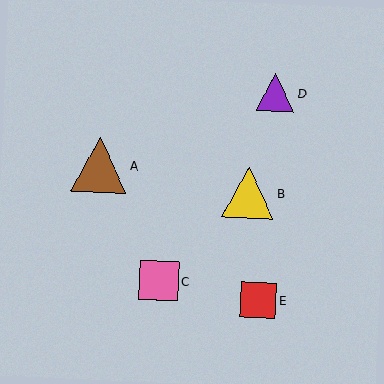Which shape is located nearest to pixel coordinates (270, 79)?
The purple triangle (labeled D) at (276, 92) is nearest to that location.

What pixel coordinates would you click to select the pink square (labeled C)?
Click at (159, 280) to select the pink square C.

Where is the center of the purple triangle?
The center of the purple triangle is at (276, 92).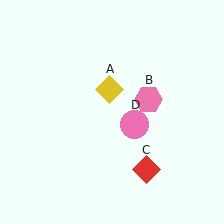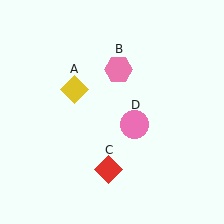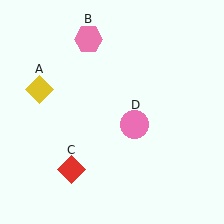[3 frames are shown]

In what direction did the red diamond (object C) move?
The red diamond (object C) moved left.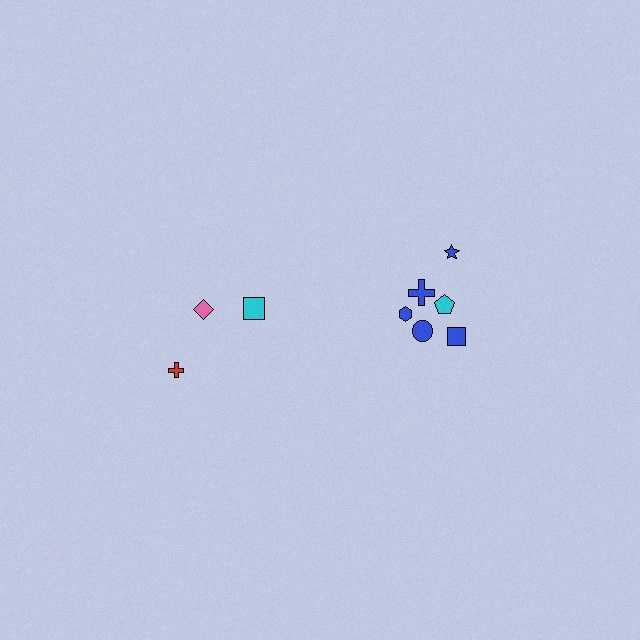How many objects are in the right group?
There are 6 objects.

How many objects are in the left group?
There are 3 objects.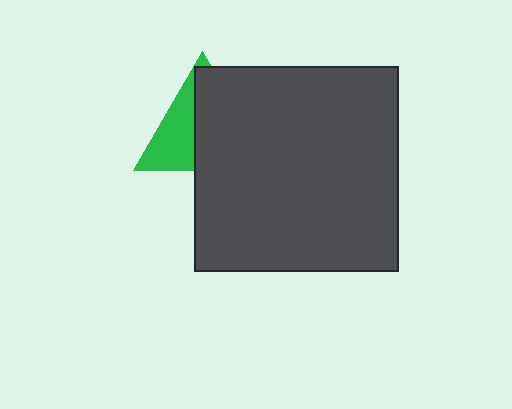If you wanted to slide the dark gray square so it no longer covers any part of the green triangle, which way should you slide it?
Slide it right — that is the most direct way to separate the two shapes.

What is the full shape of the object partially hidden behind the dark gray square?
The partially hidden object is a green triangle.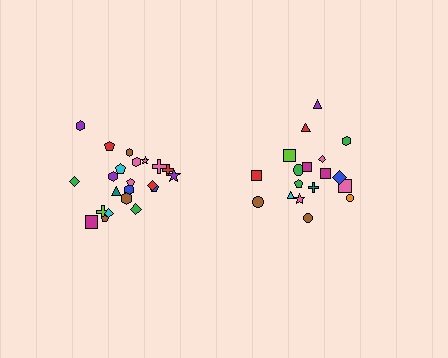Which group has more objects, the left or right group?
The left group.